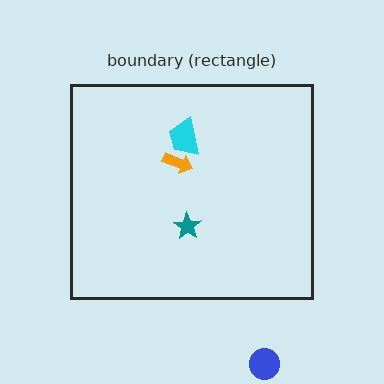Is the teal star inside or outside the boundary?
Inside.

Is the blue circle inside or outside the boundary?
Outside.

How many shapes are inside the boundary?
3 inside, 1 outside.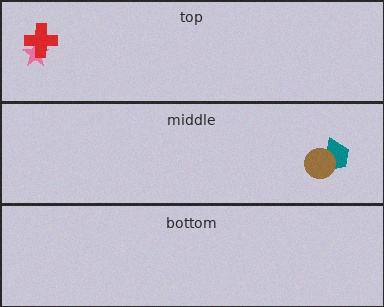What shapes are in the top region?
The pink star, the red cross.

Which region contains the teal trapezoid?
The middle region.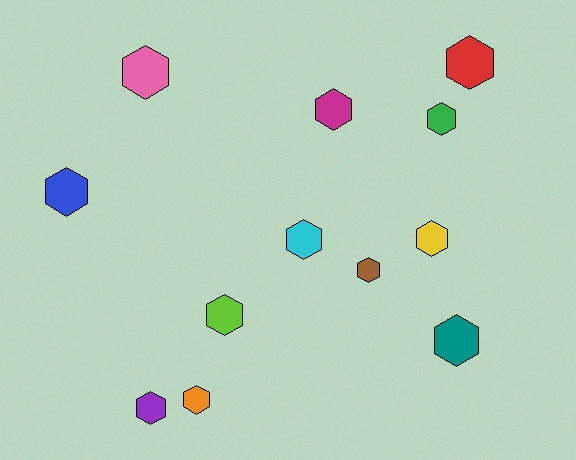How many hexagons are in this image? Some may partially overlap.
There are 12 hexagons.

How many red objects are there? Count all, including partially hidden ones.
There is 1 red object.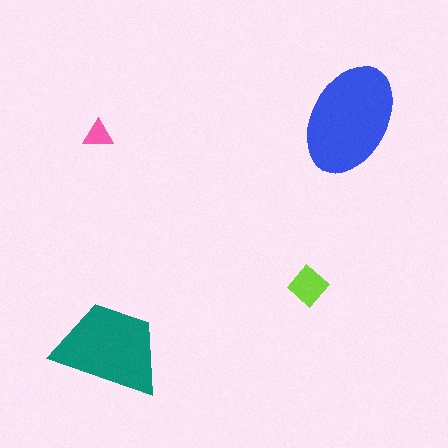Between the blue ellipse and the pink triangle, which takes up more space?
The blue ellipse.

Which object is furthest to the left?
The pink triangle is leftmost.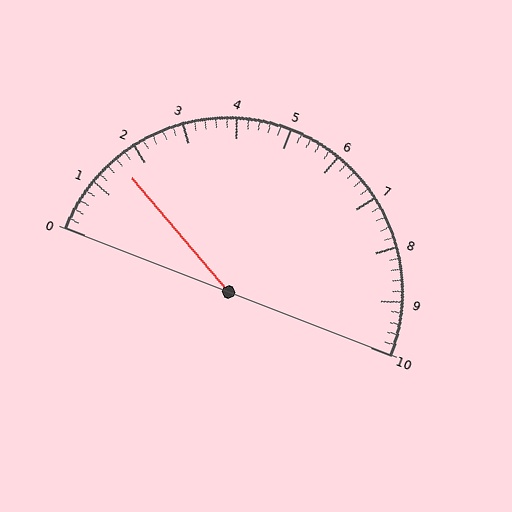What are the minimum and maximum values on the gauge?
The gauge ranges from 0 to 10.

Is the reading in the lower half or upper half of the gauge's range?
The reading is in the lower half of the range (0 to 10).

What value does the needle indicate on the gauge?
The needle indicates approximately 1.6.